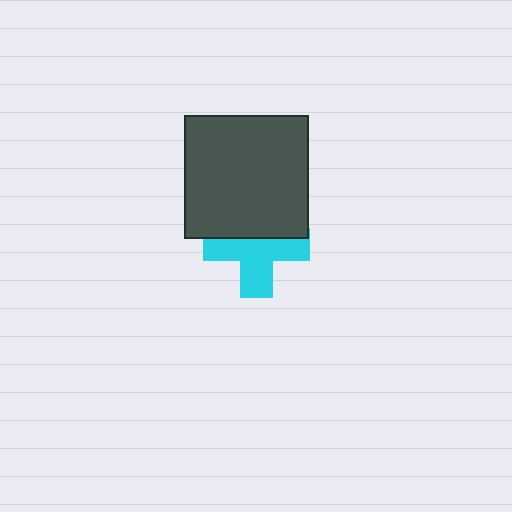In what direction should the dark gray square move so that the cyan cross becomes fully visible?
The dark gray square should move up. That is the shortest direction to clear the overlap and leave the cyan cross fully visible.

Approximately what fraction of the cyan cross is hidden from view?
Roughly 41% of the cyan cross is hidden behind the dark gray square.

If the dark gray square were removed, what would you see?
You would see the complete cyan cross.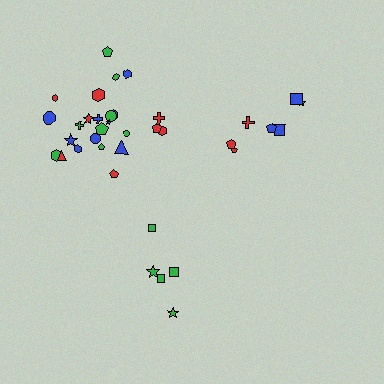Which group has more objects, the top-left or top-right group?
The top-left group.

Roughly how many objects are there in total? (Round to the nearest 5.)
Roughly 35 objects in total.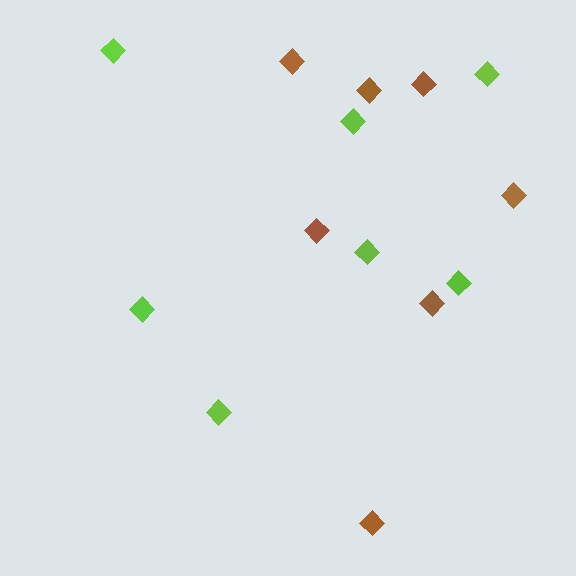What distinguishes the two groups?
There are 2 groups: one group of brown diamonds (7) and one group of lime diamonds (7).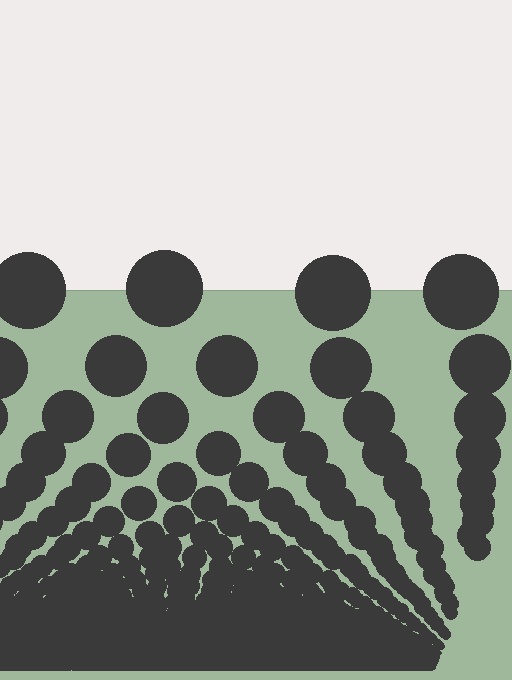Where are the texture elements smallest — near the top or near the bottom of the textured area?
Near the bottom.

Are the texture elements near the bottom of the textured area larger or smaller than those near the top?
Smaller. The gradient is inverted — elements near the bottom are smaller and denser.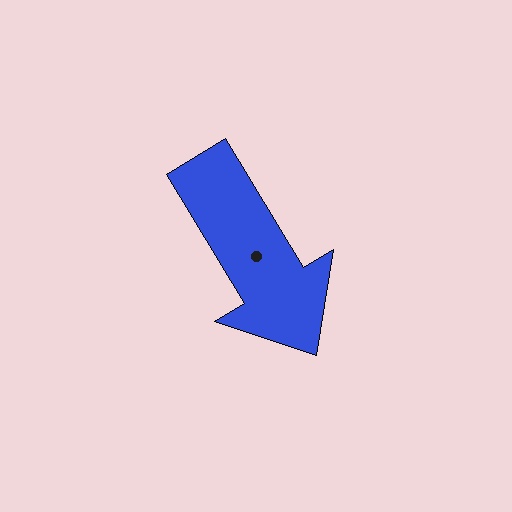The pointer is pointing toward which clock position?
Roughly 5 o'clock.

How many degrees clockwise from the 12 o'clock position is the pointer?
Approximately 149 degrees.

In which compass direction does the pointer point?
Southeast.